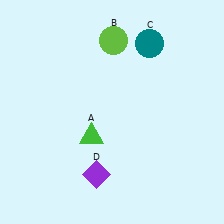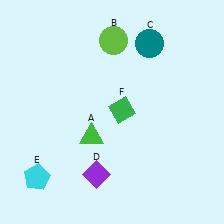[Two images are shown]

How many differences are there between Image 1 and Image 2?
There are 2 differences between the two images.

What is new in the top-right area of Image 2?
A green diamond (F) was added in the top-right area of Image 2.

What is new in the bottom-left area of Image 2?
A cyan pentagon (E) was added in the bottom-left area of Image 2.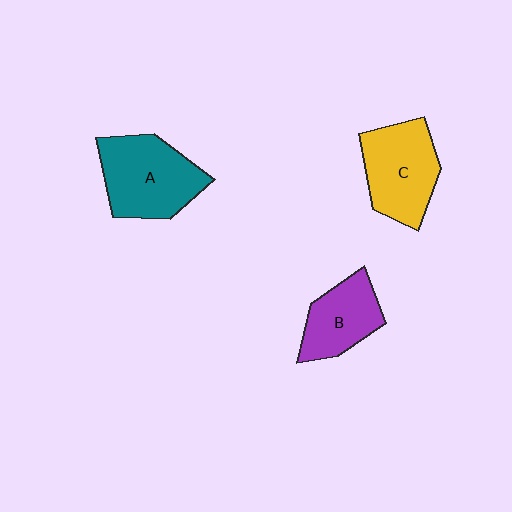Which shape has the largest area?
Shape A (teal).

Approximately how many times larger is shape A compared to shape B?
Approximately 1.5 times.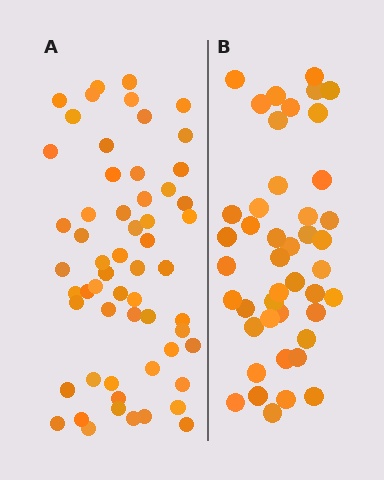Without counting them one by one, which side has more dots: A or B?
Region A (the left region) has more dots.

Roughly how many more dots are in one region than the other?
Region A has approximately 15 more dots than region B.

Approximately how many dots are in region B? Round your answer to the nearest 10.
About 40 dots. (The exact count is 44, which rounds to 40.)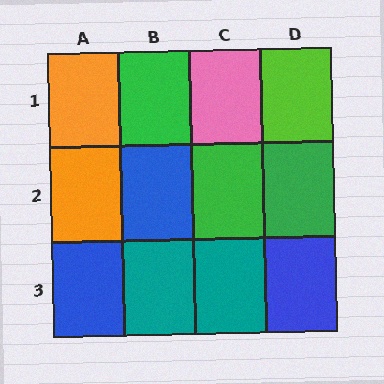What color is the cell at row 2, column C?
Green.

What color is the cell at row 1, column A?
Orange.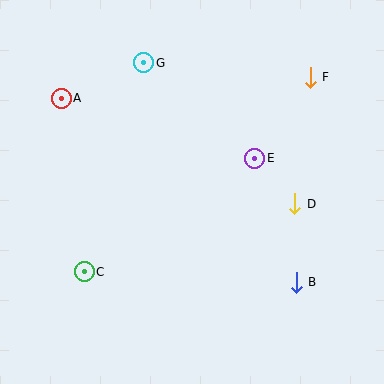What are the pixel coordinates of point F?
Point F is at (310, 77).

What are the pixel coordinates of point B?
Point B is at (296, 282).